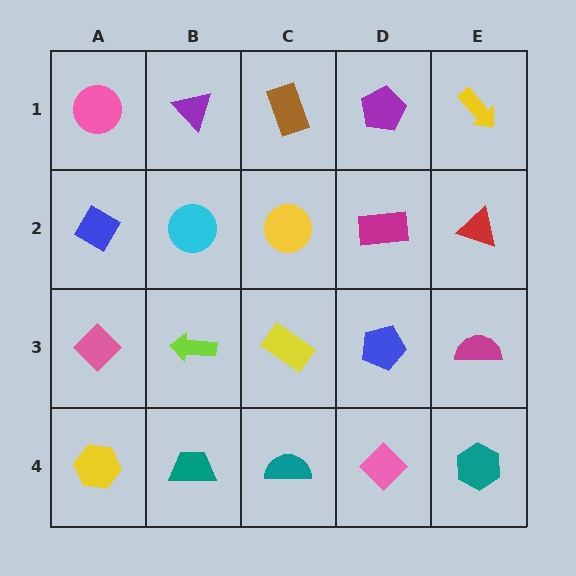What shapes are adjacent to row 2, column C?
A brown rectangle (row 1, column C), a yellow rectangle (row 3, column C), a cyan circle (row 2, column B), a magenta rectangle (row 2, column D).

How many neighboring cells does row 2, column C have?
4.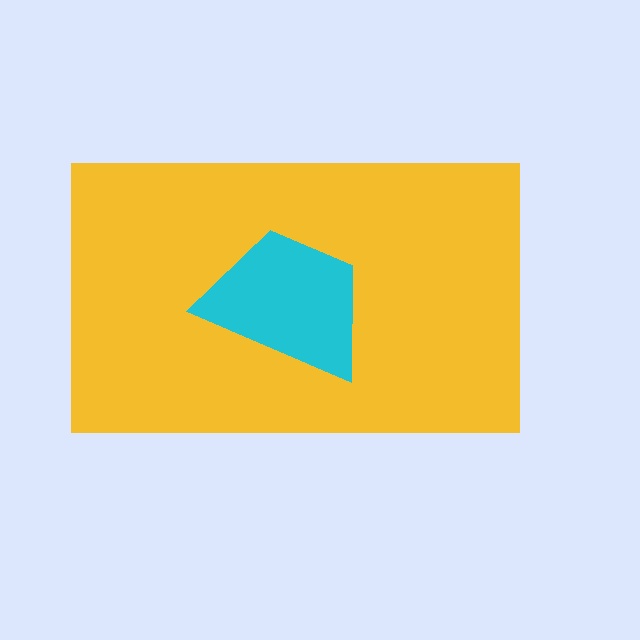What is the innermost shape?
The cyan trapezoid.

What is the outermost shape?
The yellow rectangle.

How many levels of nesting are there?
2.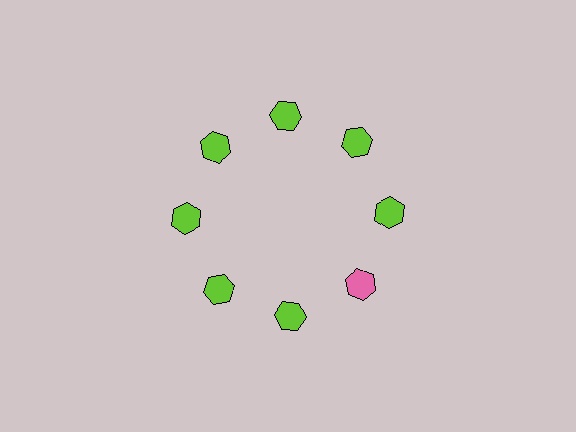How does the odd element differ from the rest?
It has a different color: pink instead of lime.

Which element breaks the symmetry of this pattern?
The pink hexagon at roughly the 4 o'clock position breaks the symmetry. All other shapes are lime hexagons.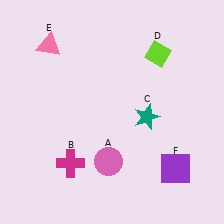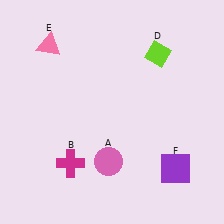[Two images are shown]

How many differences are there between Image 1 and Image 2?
There is 1 difference between the two images.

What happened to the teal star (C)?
The teal star (C) was removed in Image 2. It was in the bottom-right area of Image 1.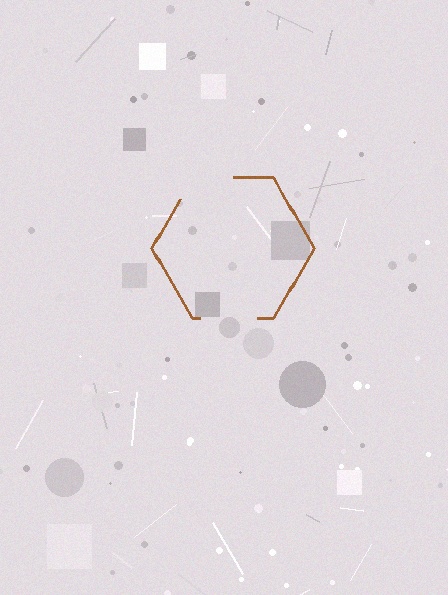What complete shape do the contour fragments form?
The contour fragments form a hexagon.